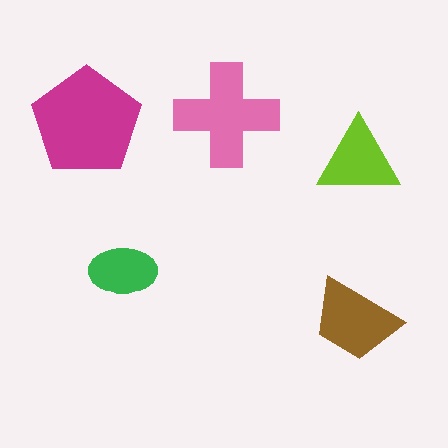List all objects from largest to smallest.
The magenta pentagon, the pink cross, the brown trapezoid, the lime triangle, the green ellipse.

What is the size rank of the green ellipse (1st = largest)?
5th.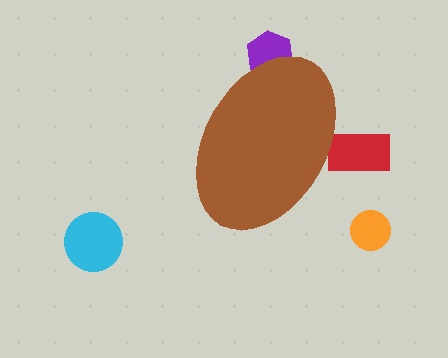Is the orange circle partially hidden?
No, the orange circle is fully visible.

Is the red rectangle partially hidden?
Yes, the red rectangle is partially hidden behind the brown ellipse.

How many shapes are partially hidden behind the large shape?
2 shapes are partially hidden.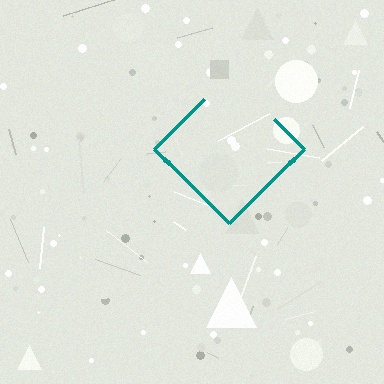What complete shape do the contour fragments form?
The contour fragments form a diamond.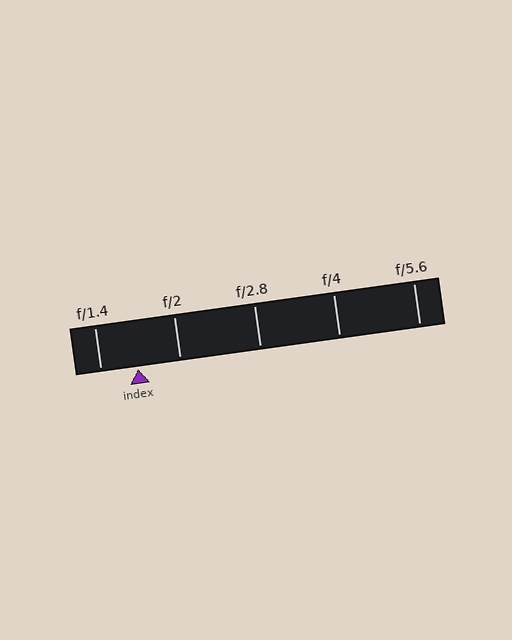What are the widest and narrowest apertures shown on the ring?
The widest aperture shown is f/1.4 and the narrowest is f/5.6.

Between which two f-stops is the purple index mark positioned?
The index mark is between f/1.4 and f/2.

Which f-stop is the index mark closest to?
The index mark is closest to f/1.4.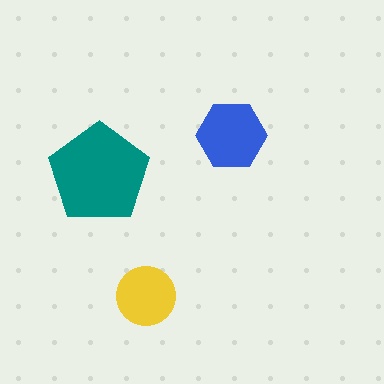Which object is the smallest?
The yellow circle.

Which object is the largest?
The teal pentagon.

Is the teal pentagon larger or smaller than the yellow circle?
Larger.